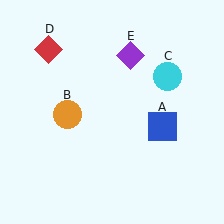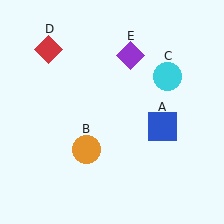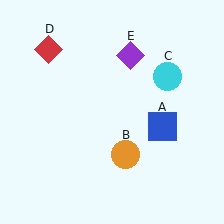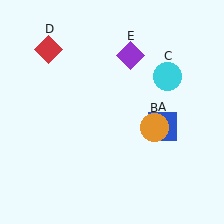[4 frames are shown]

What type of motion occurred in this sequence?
The orange circle (object B) rotated counterclockwise around the center of the scene.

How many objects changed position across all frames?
1 object changed position: orange circle (object B).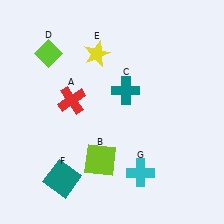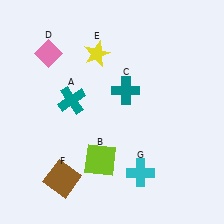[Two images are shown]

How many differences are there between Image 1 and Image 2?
There are 3 differences between the two images.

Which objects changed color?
A changed from red to teal. D changed from lime to pink. F changed from teal to brown.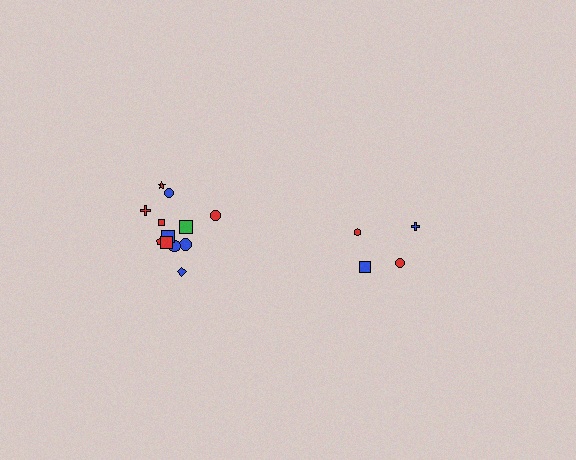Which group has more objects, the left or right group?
The left group.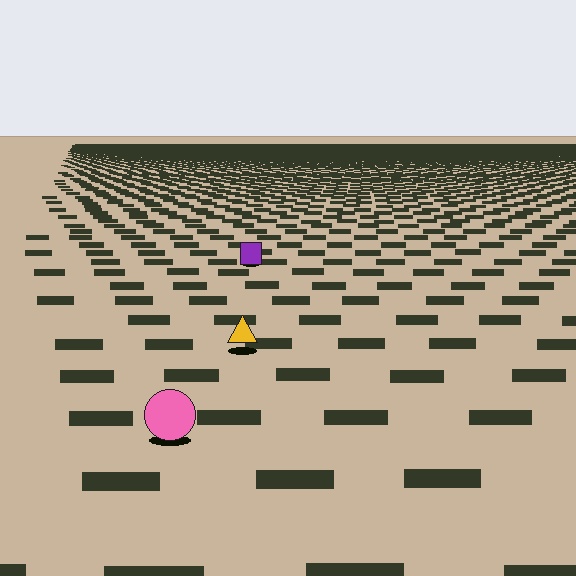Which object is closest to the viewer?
The pink circle is closest. The texture marks near it are larger and more spread out.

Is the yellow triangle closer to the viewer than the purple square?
Yes. The yellow triangle is closer — you can tell from the texture gradient: the ground texture is coarser near it.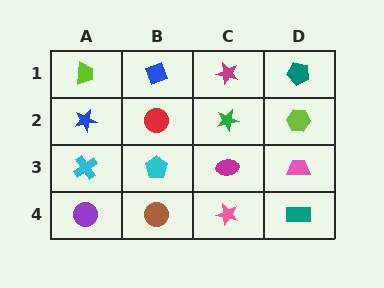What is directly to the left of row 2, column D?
A green star.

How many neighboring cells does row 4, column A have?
2.